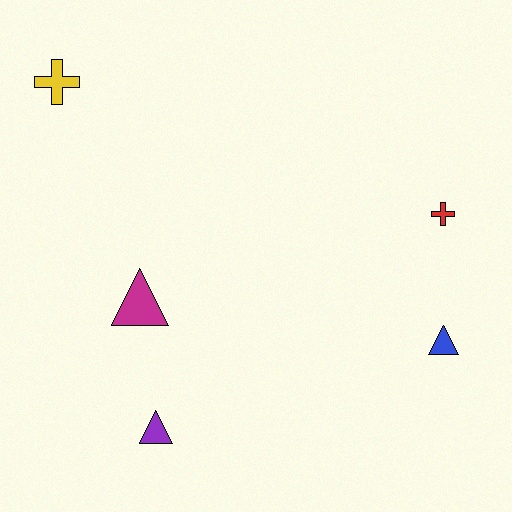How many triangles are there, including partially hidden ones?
There are 3 triangles.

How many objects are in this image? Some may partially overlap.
There are 5 objects.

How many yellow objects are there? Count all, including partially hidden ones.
There is 1 yellow object.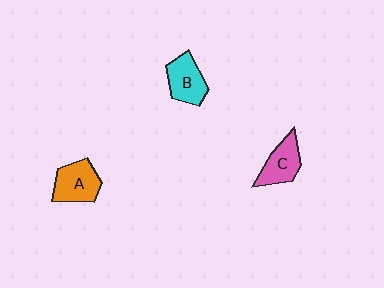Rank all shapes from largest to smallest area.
From largest to smallest: A (orange), B (cyan), C (pink).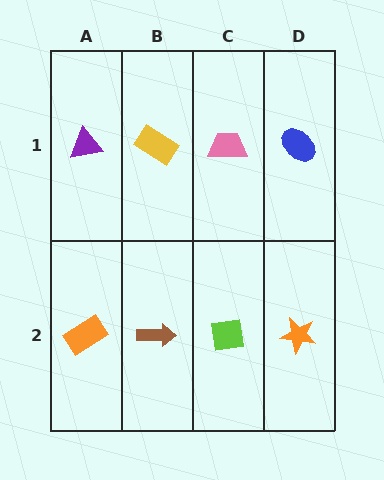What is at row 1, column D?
A blue ellipse.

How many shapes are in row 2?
4 shapes.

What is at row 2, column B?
A brown arrow.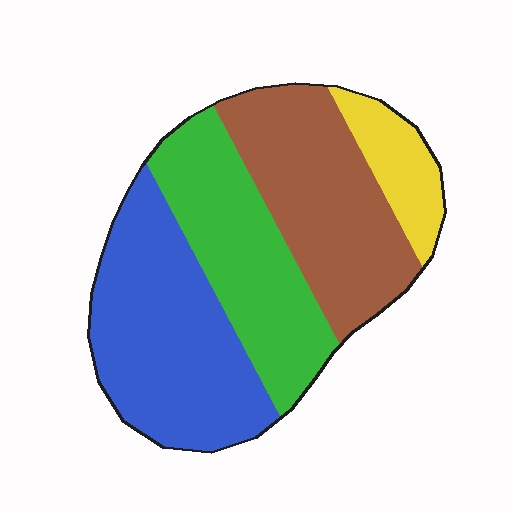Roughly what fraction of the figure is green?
Green takes up between a quarter and a half of the figure.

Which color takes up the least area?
Yellow, at roughly 10%.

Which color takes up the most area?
Blue, at roughly 35%.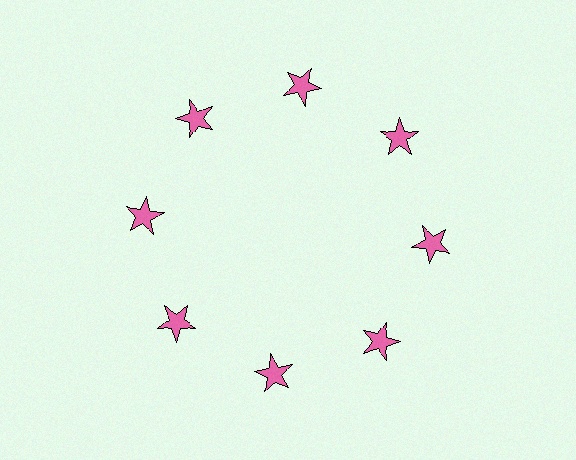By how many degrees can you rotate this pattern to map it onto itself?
The pattern maps onto itself every 45 degrees of rotation.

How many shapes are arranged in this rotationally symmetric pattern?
There are 8 shapes, arranged in 8 groups of 1.